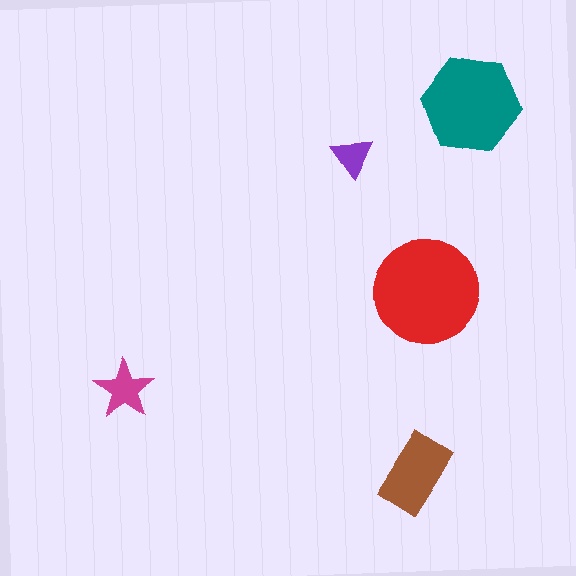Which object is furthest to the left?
The magenta star is leftmost.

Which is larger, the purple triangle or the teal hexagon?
The teal hexagon.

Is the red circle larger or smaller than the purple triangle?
Larger.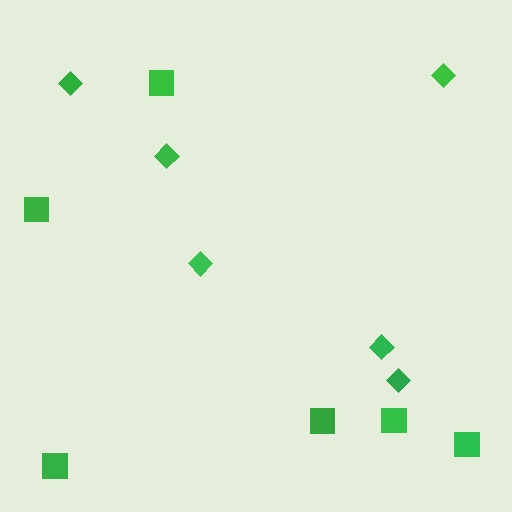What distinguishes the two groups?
There are 2 groups: one group of diamonds (6) and one group of squares (6).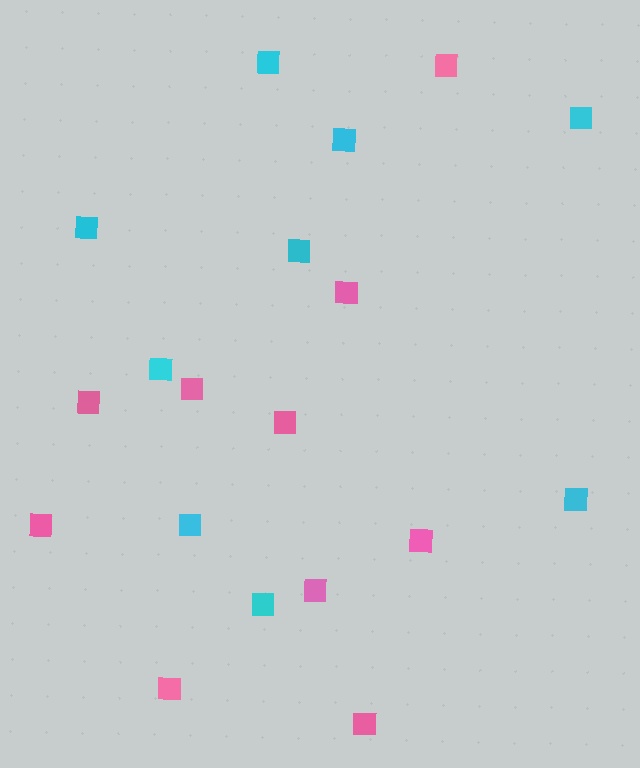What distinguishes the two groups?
There are 2 groups: one group of pink squares (10) and one group of cyan squares (9).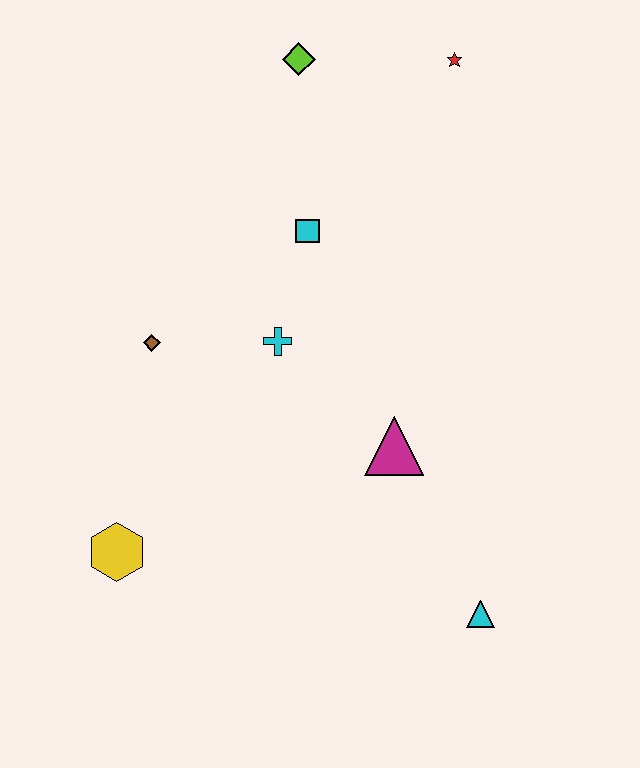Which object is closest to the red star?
The lime diamond is closest to the red star.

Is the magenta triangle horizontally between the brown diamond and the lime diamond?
No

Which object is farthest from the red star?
The yellow hexagon is farthest from the red star.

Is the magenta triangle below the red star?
Yes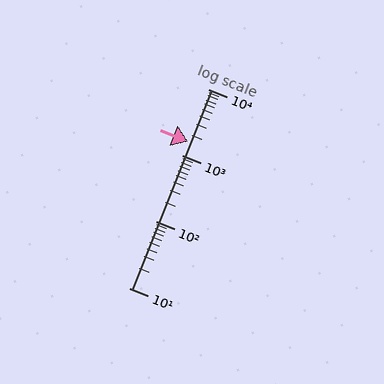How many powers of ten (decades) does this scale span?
The scale spans 3 decades, from 10 to 10000.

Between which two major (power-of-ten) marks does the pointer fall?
The pointer is between 1000 and 10000.